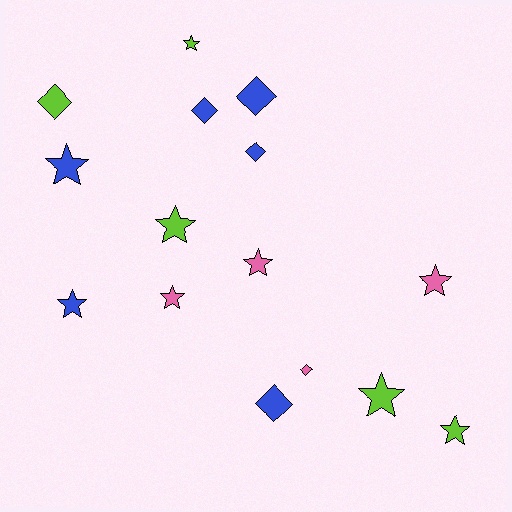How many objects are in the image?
There are 15 objects.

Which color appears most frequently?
Blue, with 6 objects.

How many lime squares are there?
There are no lime squares.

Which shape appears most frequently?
Star, with 9 objects.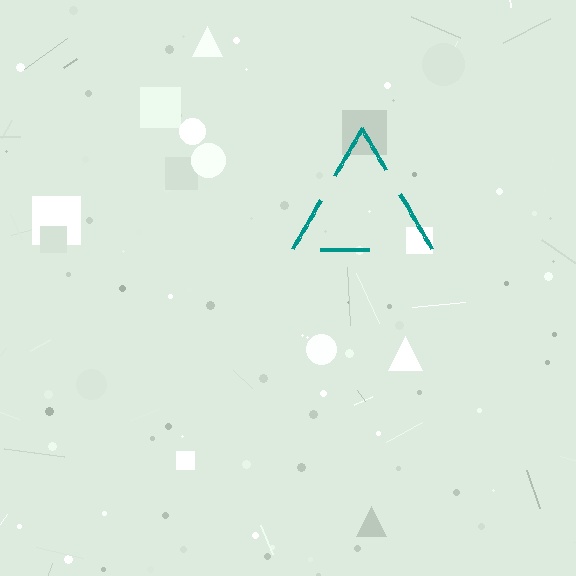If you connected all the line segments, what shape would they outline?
They would outline a triangle.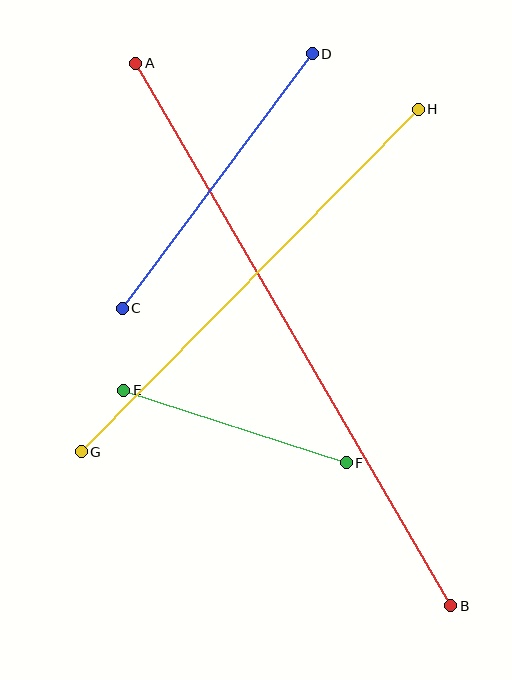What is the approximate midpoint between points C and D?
The midpoint is at approximately (217, 181) pixels.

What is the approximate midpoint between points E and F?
The midpoint is at approximately (235, 426) pixels.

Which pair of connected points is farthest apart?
Points A and B are farthest apart.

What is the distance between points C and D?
The distance is approximately 318 pixels.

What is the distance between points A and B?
The distance is approximately 627 pixels.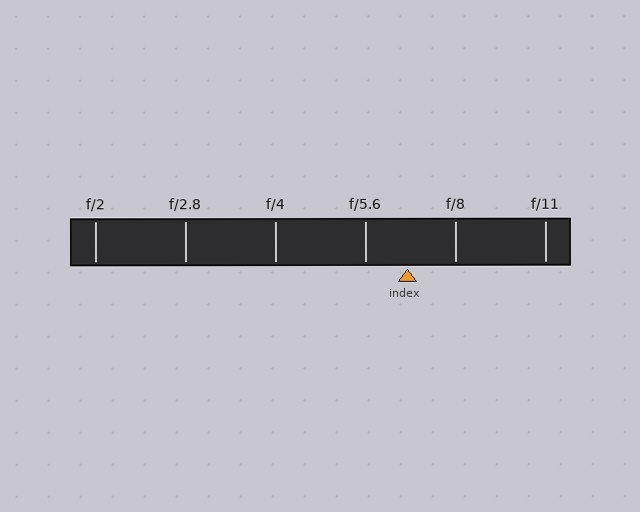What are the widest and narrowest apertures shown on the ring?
The widest aperture shown is f/2 and the narrowest is f/11.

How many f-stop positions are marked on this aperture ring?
There are 6 f-stop positions marked.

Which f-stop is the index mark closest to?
The index mark is closest to f/5.6.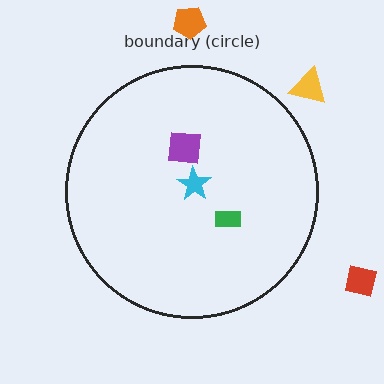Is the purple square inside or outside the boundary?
Inside.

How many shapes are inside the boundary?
3 inside, 3 outside.